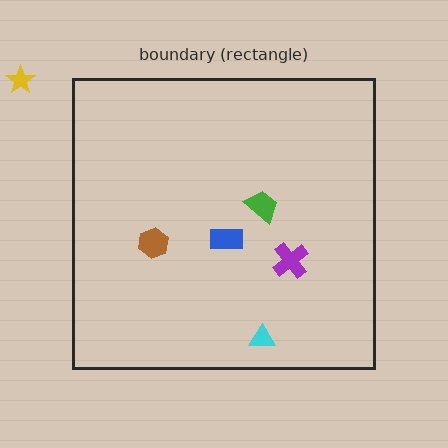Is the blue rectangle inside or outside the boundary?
Inside.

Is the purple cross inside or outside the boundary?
Inside.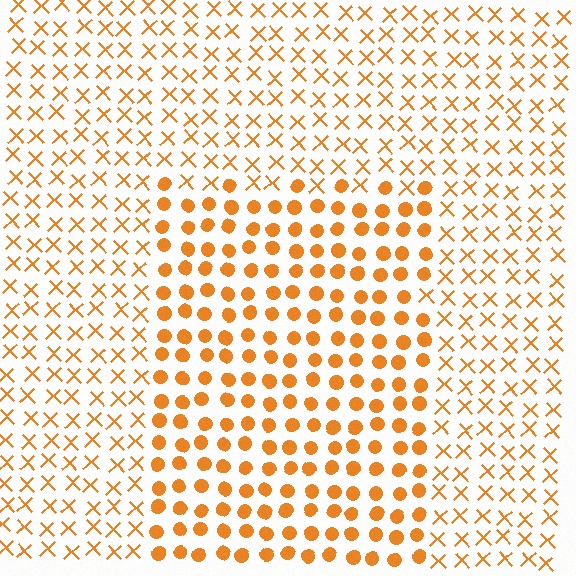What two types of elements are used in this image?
The image uses circles inside the rectangle region and X marks outside it.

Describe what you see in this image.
The image is filled with small orange elements arranged in a uniform grid. A rectangle-shaped region contains circles, while the surrounding area contains X marks. The boundary is defined purely by the change in element shape.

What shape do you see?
I see a rectangle.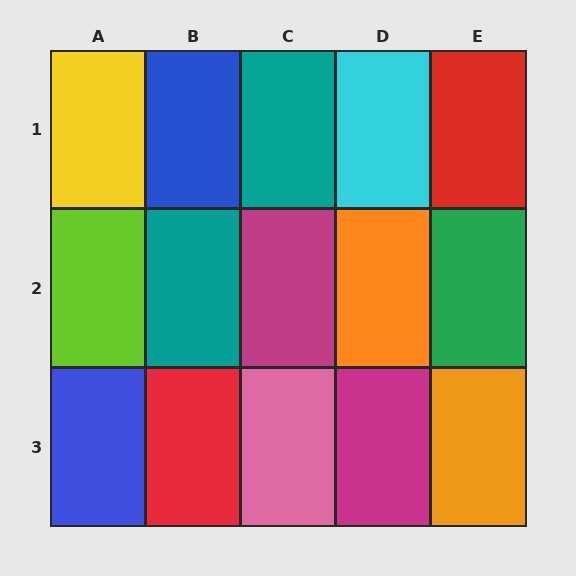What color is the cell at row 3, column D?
Magenta.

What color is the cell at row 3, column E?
Orange.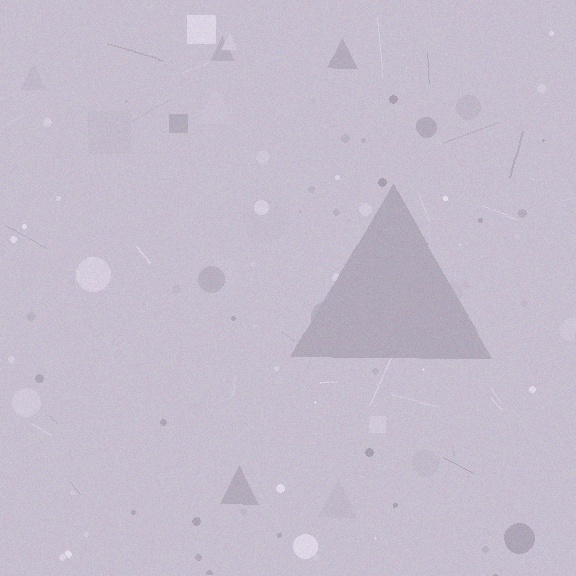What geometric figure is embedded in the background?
A triangle is embedded in the background.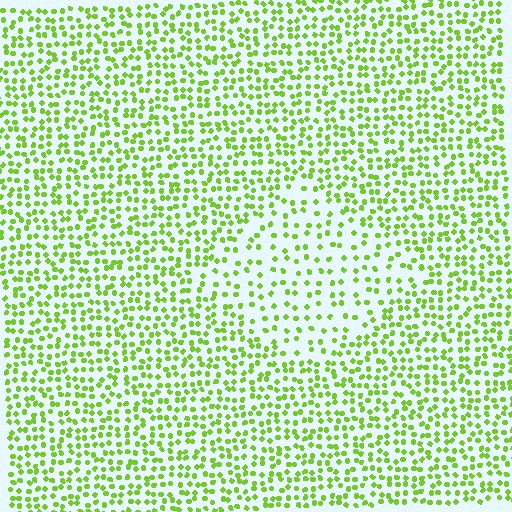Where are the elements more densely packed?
The elements are more densely packed outside the diamond boundary.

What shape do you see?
I see a diamond.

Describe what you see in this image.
The image contains small lime elements arranged at two different densities. A diamond-shaped region is visible where the elements are less densely packed than the surrounding area.